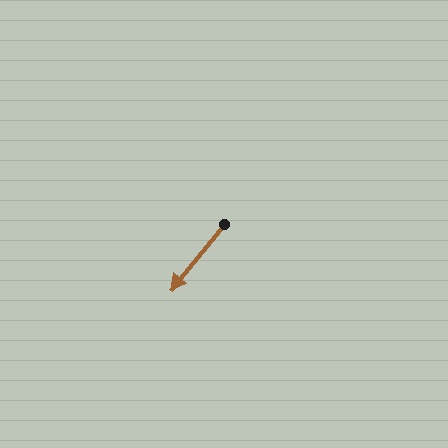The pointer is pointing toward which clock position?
Roughly 7 o'clock.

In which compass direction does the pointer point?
Southwest.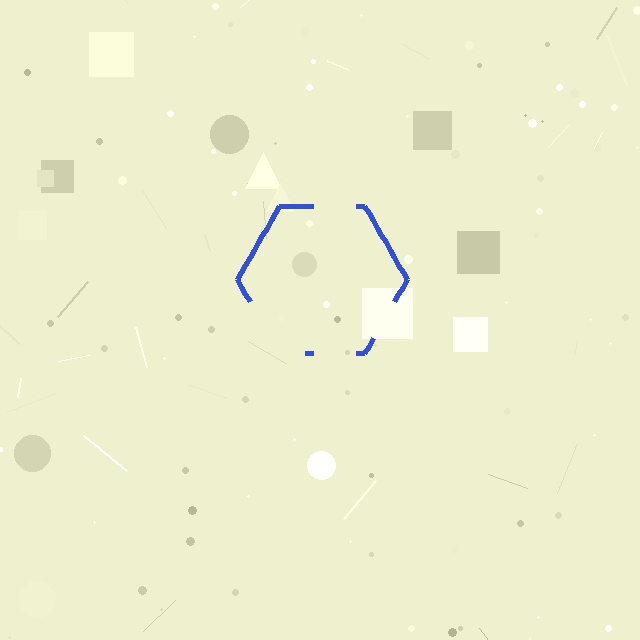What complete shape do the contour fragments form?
The contour fragments form a hexagon.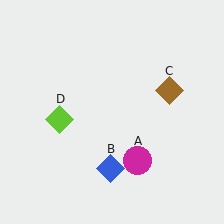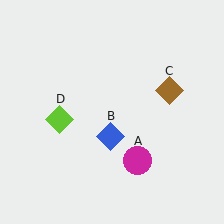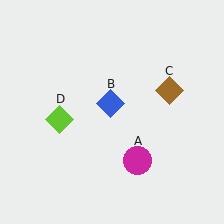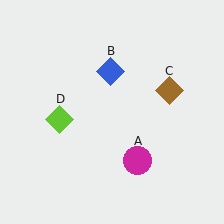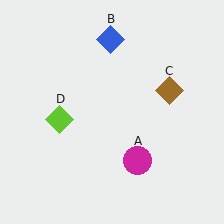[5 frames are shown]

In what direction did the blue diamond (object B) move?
The blue diamond (object B) moved up.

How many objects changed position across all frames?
1 object changed position: blue diamond (object B).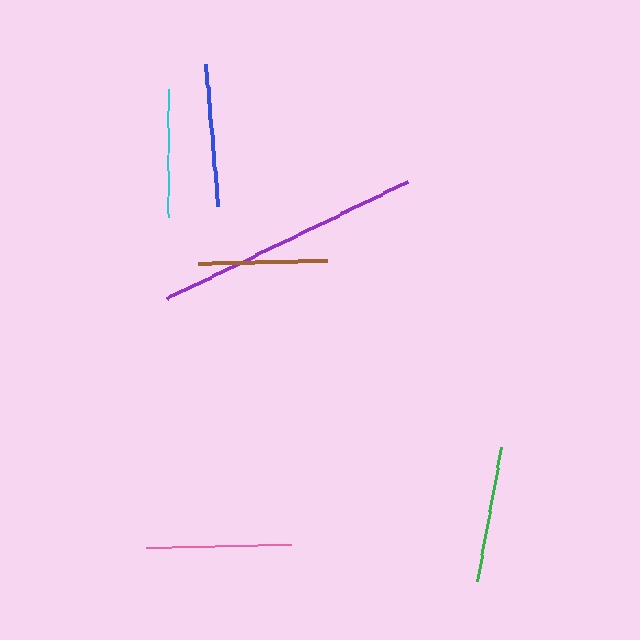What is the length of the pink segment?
The pink segment is approximately 145 pixels long.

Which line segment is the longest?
The purple line is the longest at approximately 267 pixels.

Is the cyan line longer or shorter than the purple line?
The purple line is longer than the cyan line.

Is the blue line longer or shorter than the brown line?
The blue line is longer than the brown line.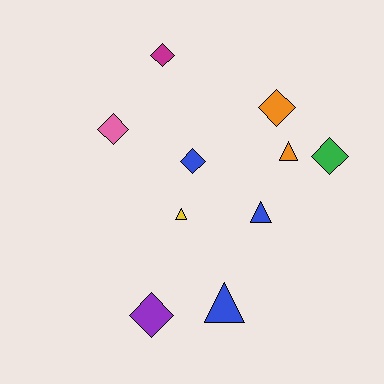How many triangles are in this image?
There are 4 triangles.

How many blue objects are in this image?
There are 3 blue objects.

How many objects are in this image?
There are 10 objects.